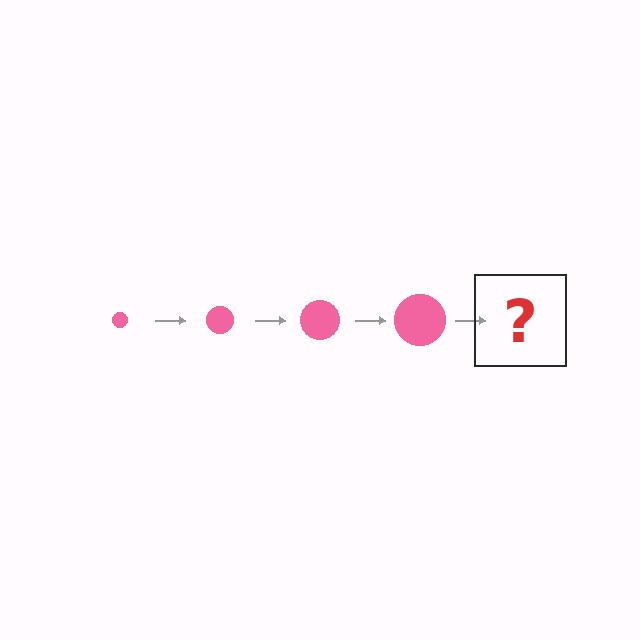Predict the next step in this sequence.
The next step is a pink circle, larger than the previous one.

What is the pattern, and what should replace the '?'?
The pattern is that the circle gets progressively larger each step. The '?' should be a pink circle, larger than the previous one.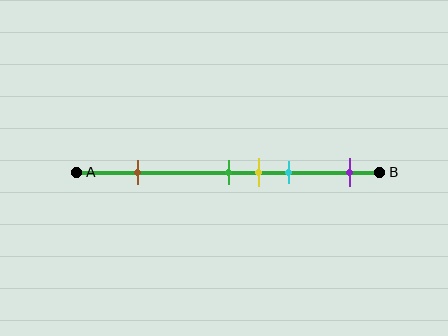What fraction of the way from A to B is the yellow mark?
The yellow mark is approximately 60% (0.6) of the way from A to B.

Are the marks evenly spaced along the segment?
No, the marks are not evenly spaced.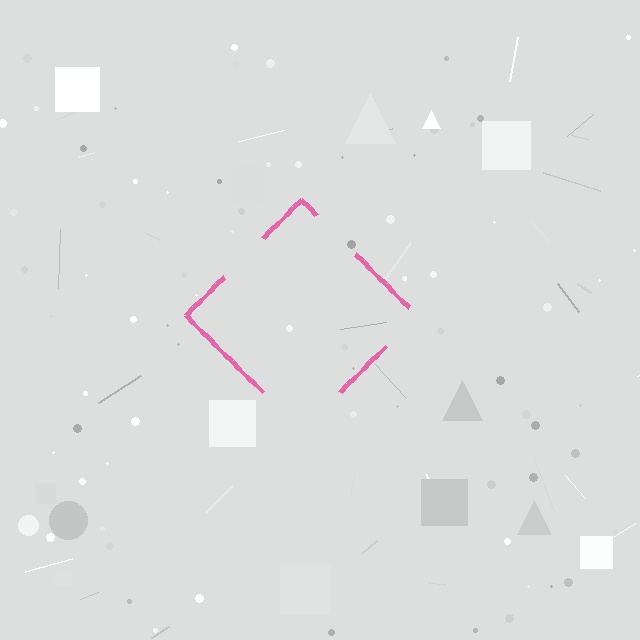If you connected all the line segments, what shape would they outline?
They would outline a diamond.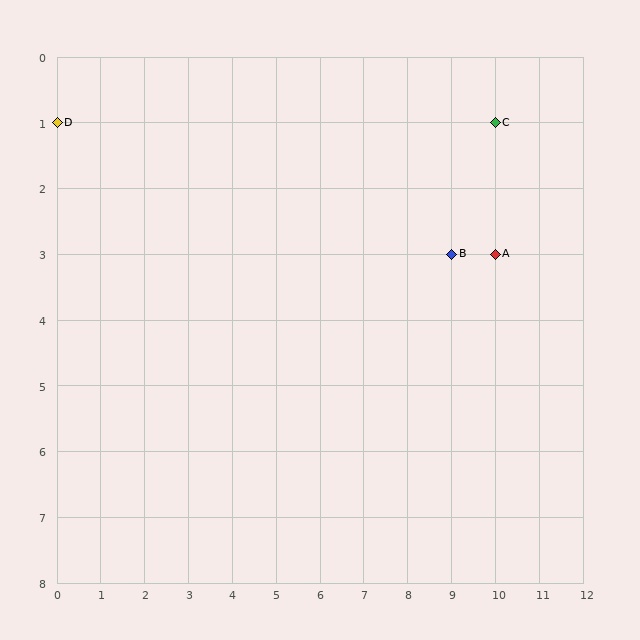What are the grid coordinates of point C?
Point C is at grid coordinates (10, 1).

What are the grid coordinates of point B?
Point B is at grid coordinates (9, 3).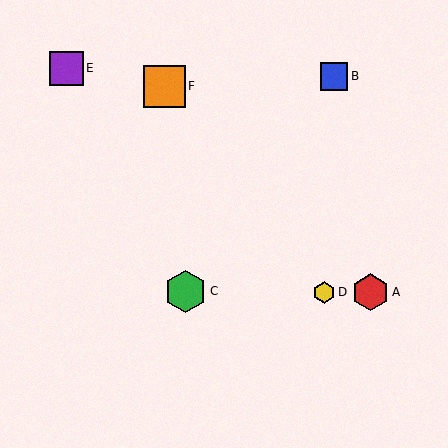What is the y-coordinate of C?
Object C is at y≈291.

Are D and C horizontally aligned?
Yes, both are at y≈292.